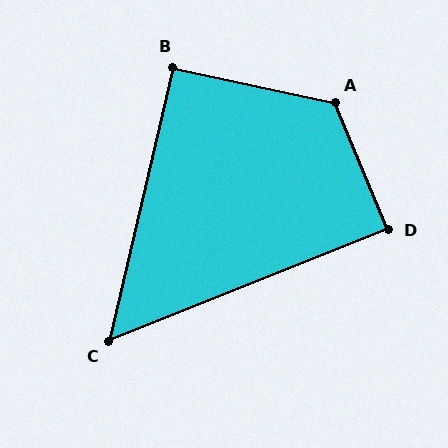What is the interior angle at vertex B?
Approximately 91 degrees (approximately right).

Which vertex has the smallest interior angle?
C, at approximately 55 degrees.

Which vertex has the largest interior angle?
A, at approximately 125 degrees.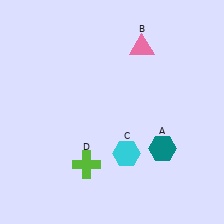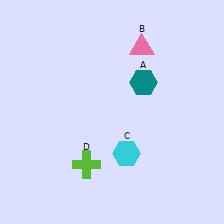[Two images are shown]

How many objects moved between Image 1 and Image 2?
1 object moved between the two images.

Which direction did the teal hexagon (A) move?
The teal hexagon (A) moved up.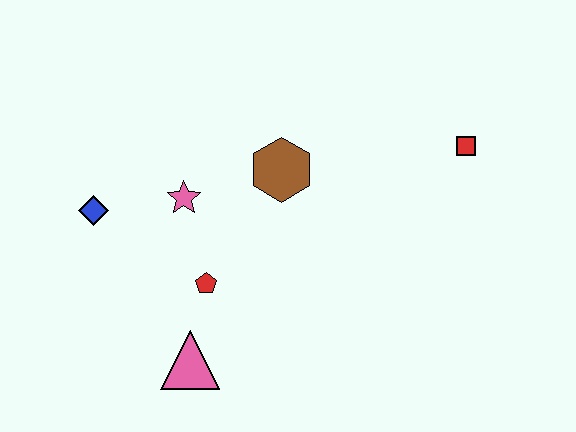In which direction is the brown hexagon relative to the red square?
The brown hexagon is to the left of the red square.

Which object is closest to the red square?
The brown hexagon is closest to the red square.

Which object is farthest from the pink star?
The red square is farthest from the pink star.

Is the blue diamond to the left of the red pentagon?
Yes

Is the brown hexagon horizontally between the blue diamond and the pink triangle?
No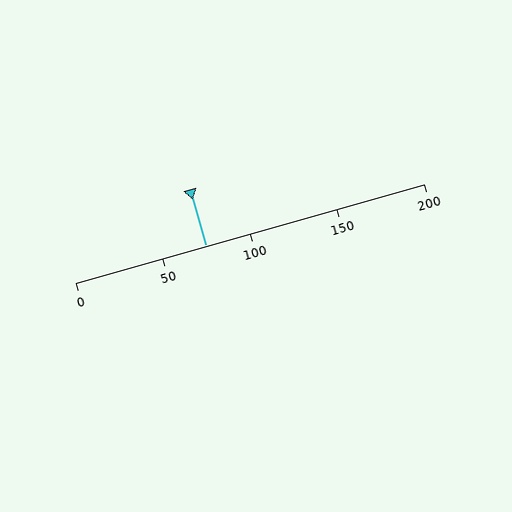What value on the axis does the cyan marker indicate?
The marker indicates approximately 75.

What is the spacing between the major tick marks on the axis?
The major ticks are spaced 50 apart.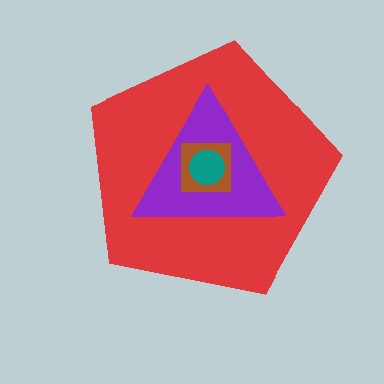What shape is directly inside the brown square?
The teal circle.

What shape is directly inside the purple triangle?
The brown square.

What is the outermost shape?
The red pentagon.